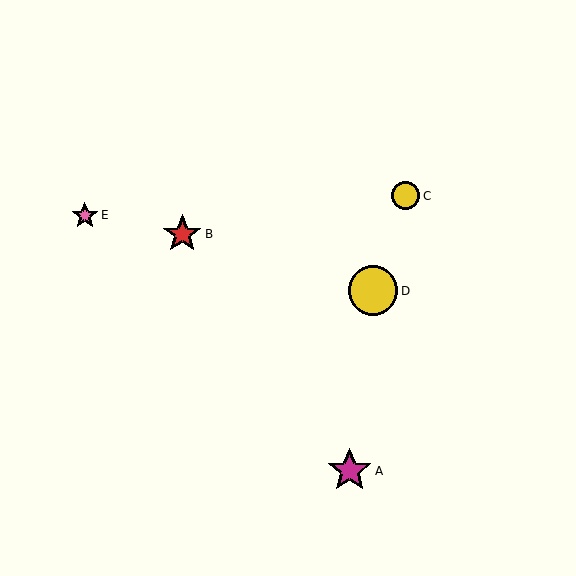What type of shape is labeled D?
Shape D is a yellow circle.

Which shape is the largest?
The yellow circle (labeled D) is the largest.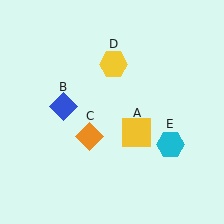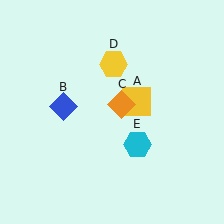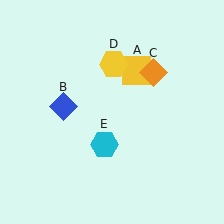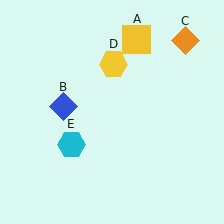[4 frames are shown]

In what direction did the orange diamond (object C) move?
The orange diamond (object C) moved up and to the right.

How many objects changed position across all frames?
3 objects changed position: yellow square (object A), orange diamond (object C), cyan hexagon (object E).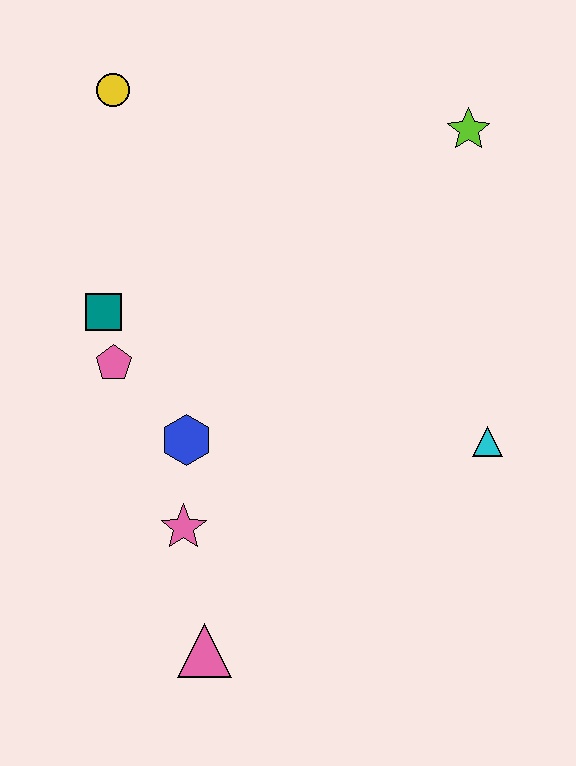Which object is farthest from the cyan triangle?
The yellow circle is farthest from the cyan triangle.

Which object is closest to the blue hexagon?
The pink star is closest to the blue hexagon.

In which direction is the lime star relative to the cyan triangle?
The lime star is above the cyan triangle.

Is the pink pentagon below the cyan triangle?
No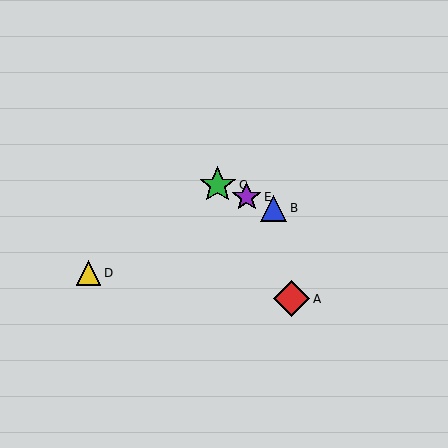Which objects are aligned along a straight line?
Objects B, C, E are aligned along a straight line.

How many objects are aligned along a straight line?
3 objects (B, C, E) are aligned along a straight line.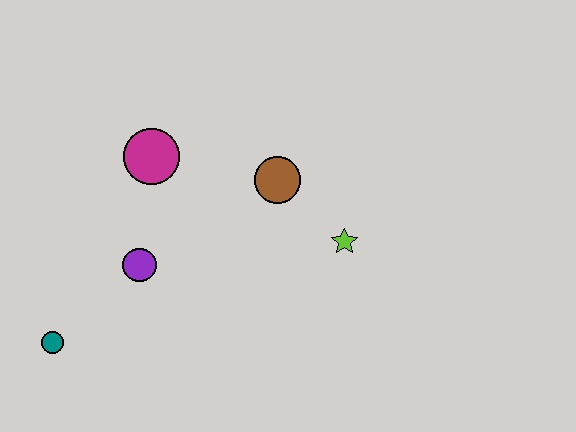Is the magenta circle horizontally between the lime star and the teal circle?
Yes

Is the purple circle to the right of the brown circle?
No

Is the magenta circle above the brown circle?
Yes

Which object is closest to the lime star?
The brown circle is closest to the lime star.